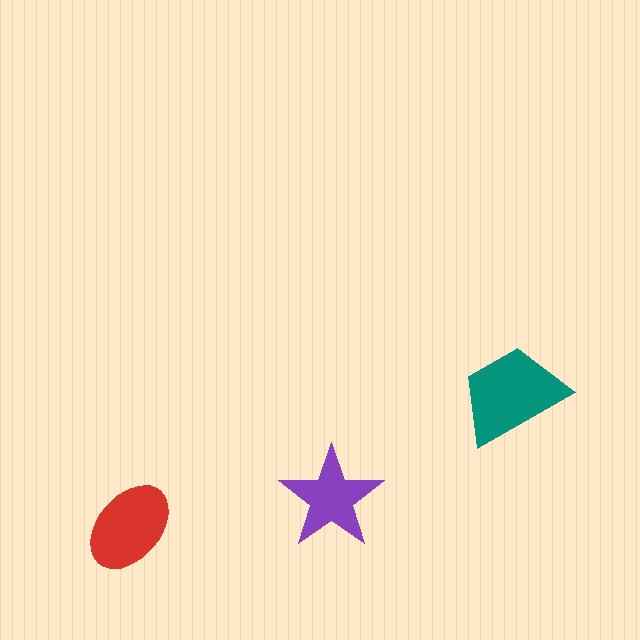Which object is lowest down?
The red ellipse is bottommost.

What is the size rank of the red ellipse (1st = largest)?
2nd.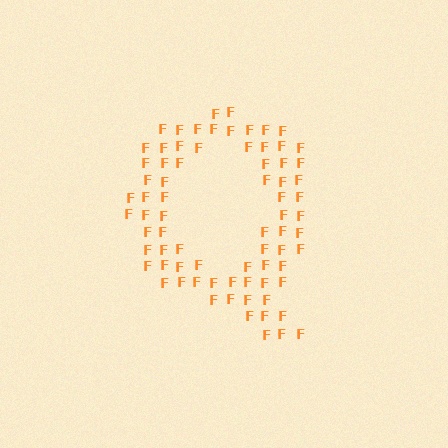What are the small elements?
The small elements are letter F's.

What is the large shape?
The large shape is the letter Q.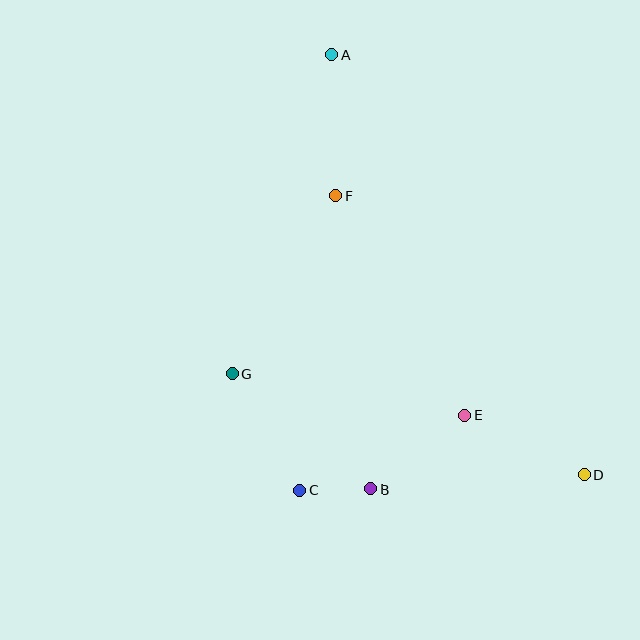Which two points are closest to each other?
Points B and C are closest to each other.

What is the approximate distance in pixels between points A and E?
The distance between A and E is approximately 385 pixels.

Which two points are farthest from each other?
Points A and D are farthest from each other.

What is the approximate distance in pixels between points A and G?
The distance between A and G is approximately 335 pixels.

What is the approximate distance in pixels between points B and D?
The distance between B and D is approximately 214 pixels.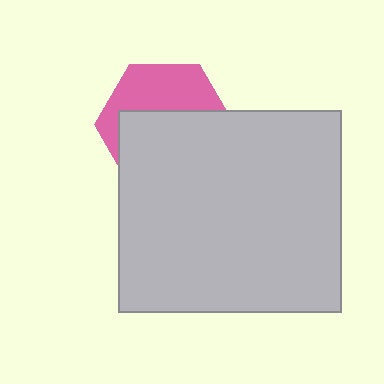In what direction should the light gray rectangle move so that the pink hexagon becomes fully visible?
The light gray rectangle should move down. That is the shortest direction to clear the overlap and leave the pink hexagon fully visible.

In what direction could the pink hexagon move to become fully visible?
The pink hexagon could move up. That would shift it out from behind the light gray rectangle entirely.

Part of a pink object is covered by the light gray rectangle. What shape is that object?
It is a hexagon.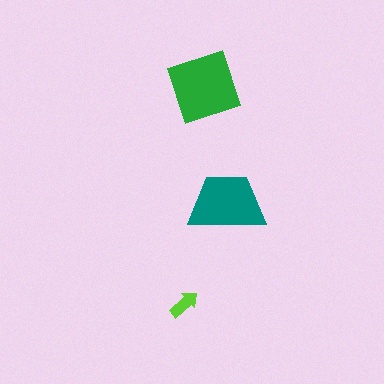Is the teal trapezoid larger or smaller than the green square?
Smaller.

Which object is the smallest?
The lime arrow.